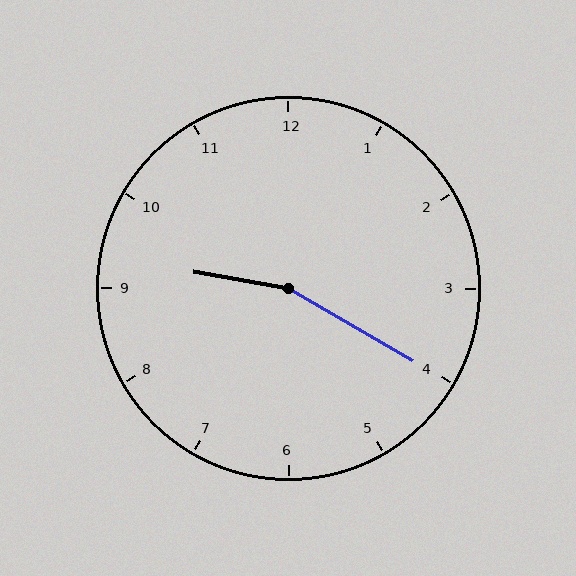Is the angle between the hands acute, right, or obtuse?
It is obtuse.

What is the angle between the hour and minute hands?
Approximately 160 degrees.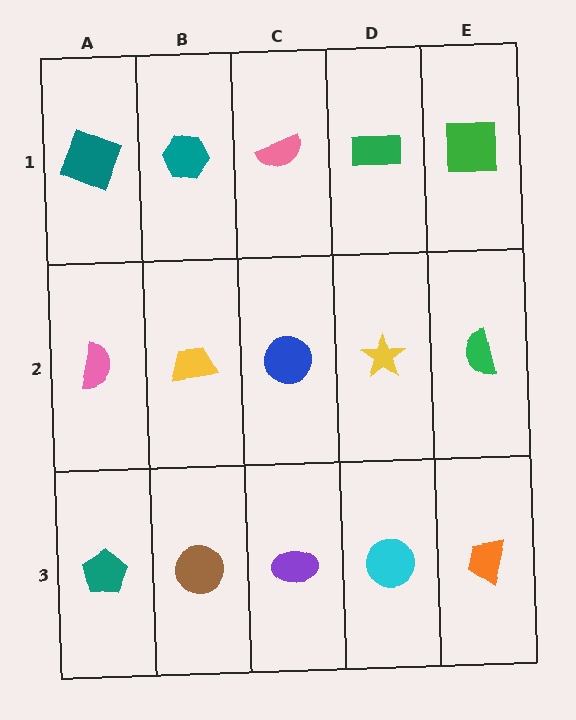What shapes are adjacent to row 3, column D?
A yellow star (row 2, column D), a purple ellipse (row 3, column C), an orange trapezoid (row 3, column E).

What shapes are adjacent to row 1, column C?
A blue circle (row 2, column C), a teal hexagon (row 1, column B), a green rectangle (row 1, column D).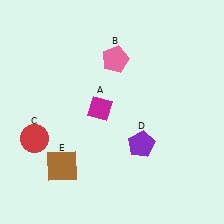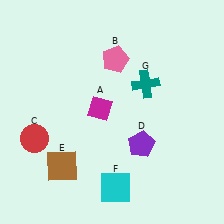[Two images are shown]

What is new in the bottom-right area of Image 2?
A cyan square (F) was added in the bottom-right area of Image 2.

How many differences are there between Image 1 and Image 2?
There are 2 differences between the two images.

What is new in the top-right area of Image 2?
A teal cross (G) was added in the top-right area of Image 2.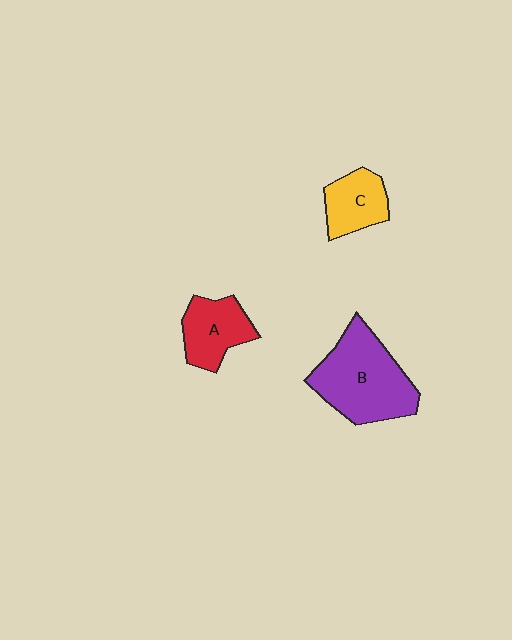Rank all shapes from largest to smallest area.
From largest to smallest: B (purple), A (red), C (yellow).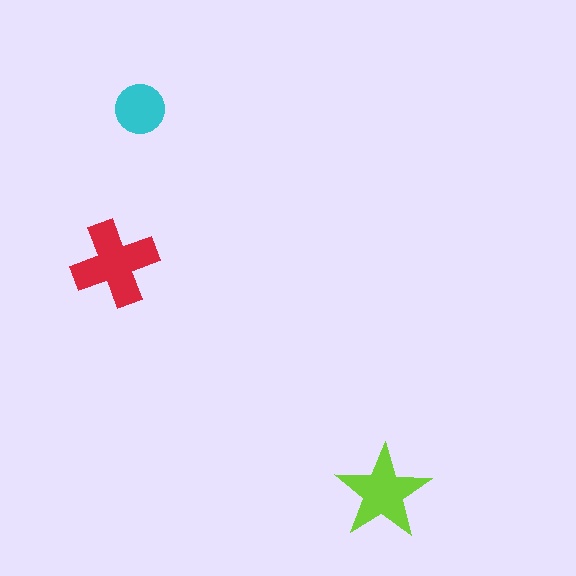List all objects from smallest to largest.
The cyan circle, the lime star, the red cross.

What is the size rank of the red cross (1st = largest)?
1st.